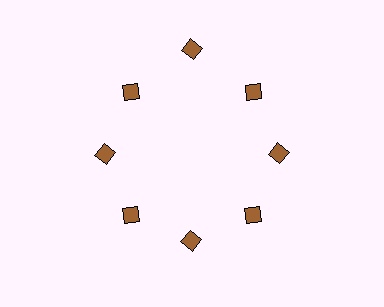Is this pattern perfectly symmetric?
No. The 8 brown diamonds are arranged in a ring, but one element near the 12 o'clock position is pushed outward from the center, breaking the 8-fold rotational symmetry.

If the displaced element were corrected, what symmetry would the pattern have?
It would have 8-fold rotational symmetry — the pattern would map onto itself every 45 degrees.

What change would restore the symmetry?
The symmetry would be restored by moving it inward, back onto the ring so that all 8 diamonds sit at equal angles and equal distance from the center.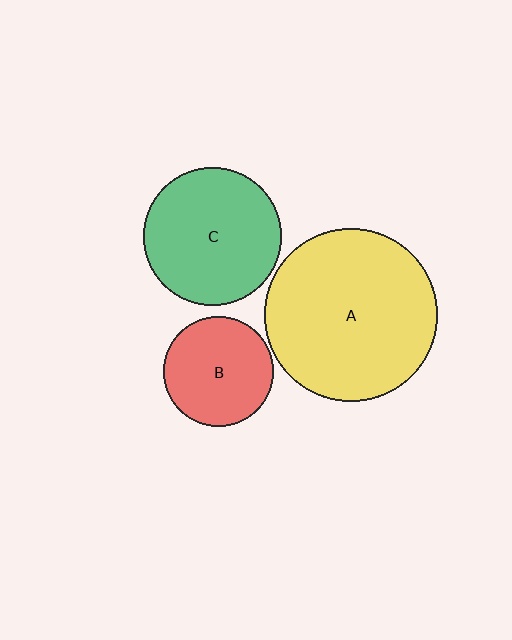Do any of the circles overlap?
No, none of the circles overlap.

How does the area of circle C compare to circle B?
Approximately 1.6 times.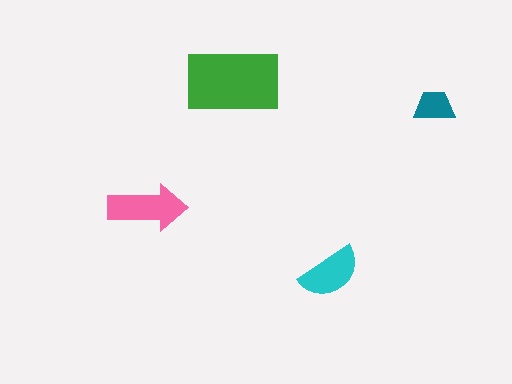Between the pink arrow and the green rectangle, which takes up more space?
The green rectangle.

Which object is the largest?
The green rectangle.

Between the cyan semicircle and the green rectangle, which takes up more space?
The green rectangle.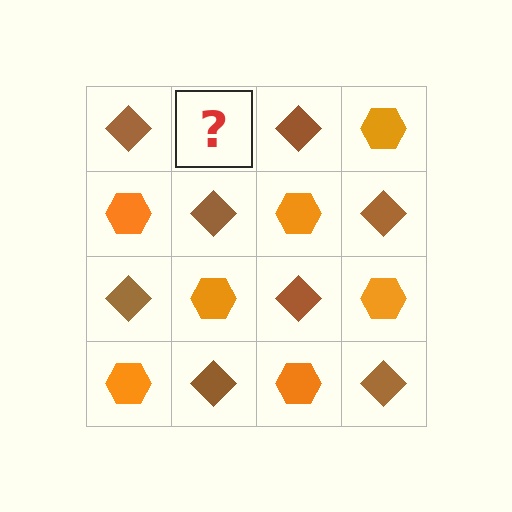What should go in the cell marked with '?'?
The missing cell should contain an orange hexagon.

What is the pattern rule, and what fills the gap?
The rule is that it alternates brown diamond and orange hexagon in a checkerboard pattern. The gap should be filled with an orange hexagon.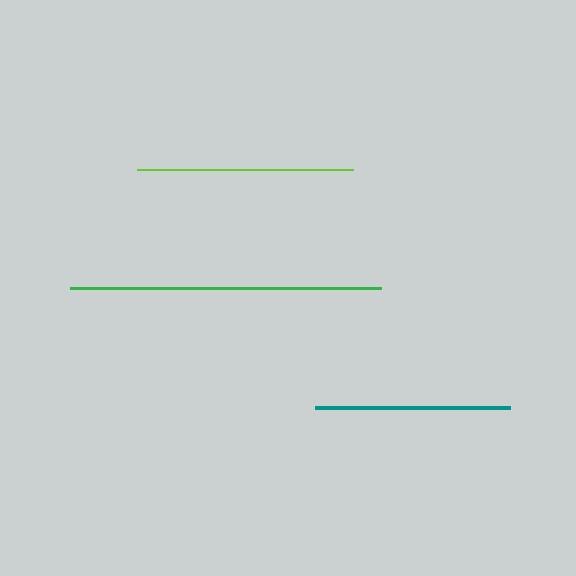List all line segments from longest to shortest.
From longest to shortest: green, lime, teal.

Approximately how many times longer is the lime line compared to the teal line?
The lime line is approximately 1.1 times the length of the teal line.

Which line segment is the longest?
The green line is the longest at approximately 311 pixels.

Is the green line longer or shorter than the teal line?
The green line is longer than the teal line.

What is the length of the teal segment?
The teal segment is approximately 195 pixels long.